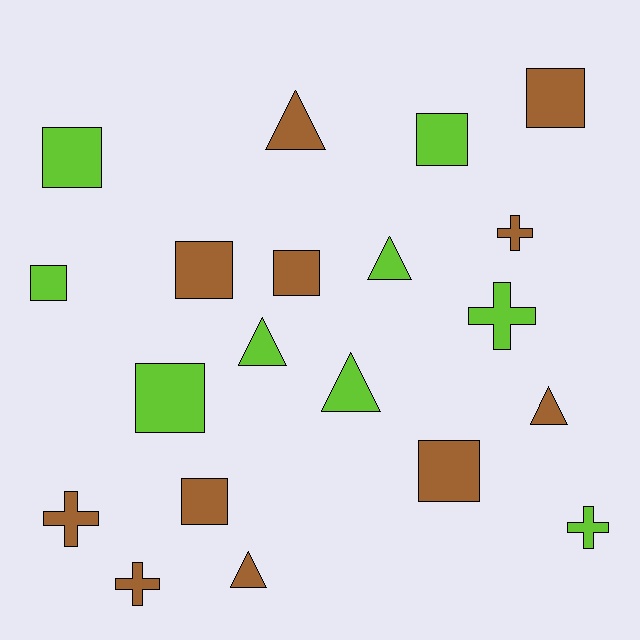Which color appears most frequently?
Brown, with 11 objects.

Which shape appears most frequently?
Square, with 9 objects.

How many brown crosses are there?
There are 3 brown crosses.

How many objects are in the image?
There are 20 objects.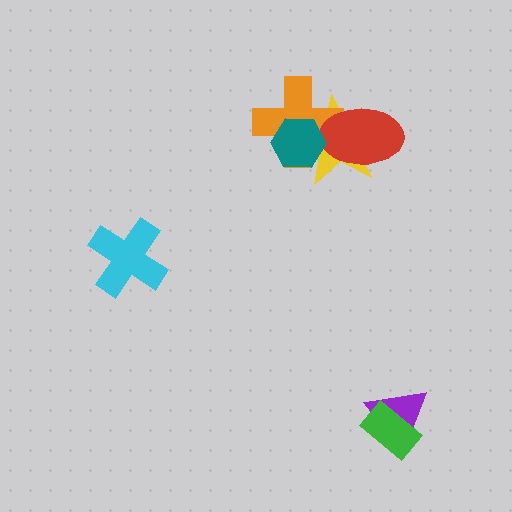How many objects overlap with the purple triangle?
1 object overlaps with the purple triangle.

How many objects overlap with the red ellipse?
3 objects overlap with the red ellipse.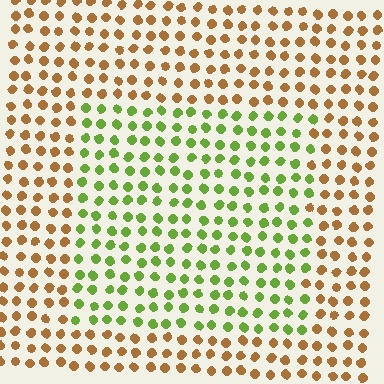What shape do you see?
I see a rectangle.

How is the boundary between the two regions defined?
The boundary is defined purely by a slight shift in hue (about 65 degrees). Spacing, size, and orientation are identical on both sides.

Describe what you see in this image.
The image is filled with small brown elements in a uniform arrangement. A rectangle-shaped region is visible where the elements are tinted to a slightly different hue, forming a subtle color boundary.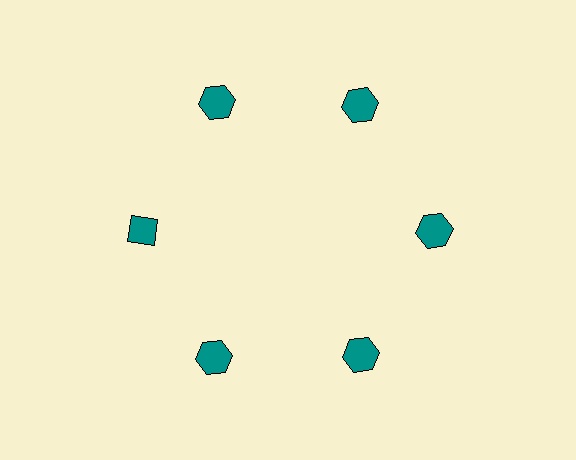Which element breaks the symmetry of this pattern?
The teal diamond at roughly the 9 o'clock position breaks the symmetry. All other shapes are teal hexagons.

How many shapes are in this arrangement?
There are 6 shapes arranged in a ring pattern.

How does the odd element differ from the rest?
It has a different shape: diamond instead of hexagon.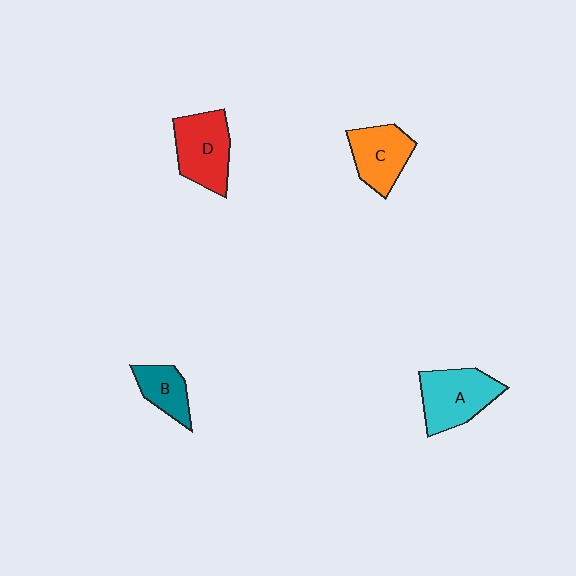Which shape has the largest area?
Shape A (cyan).